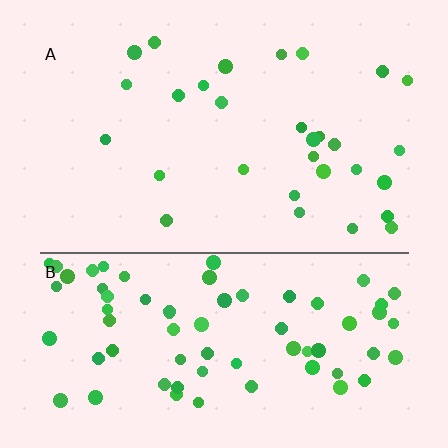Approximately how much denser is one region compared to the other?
Approximately 2.5× — region B over region A.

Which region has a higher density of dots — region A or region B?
B (the bottom).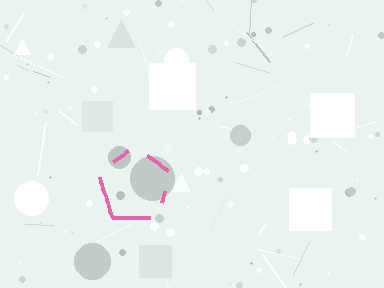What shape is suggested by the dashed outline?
The dashed outline suggests a pentagon.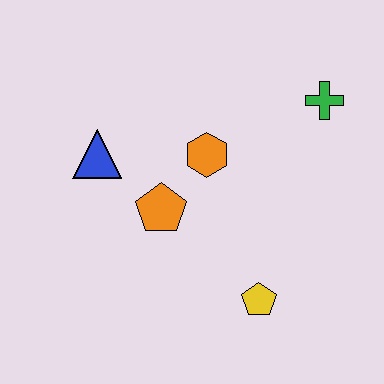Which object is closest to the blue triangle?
The orange pentagon is closest to the blue triangle.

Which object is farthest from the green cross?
The blue triangle is farthest from the green cross.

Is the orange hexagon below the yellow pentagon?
No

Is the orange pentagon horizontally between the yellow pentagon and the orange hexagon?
No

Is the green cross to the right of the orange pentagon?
Yes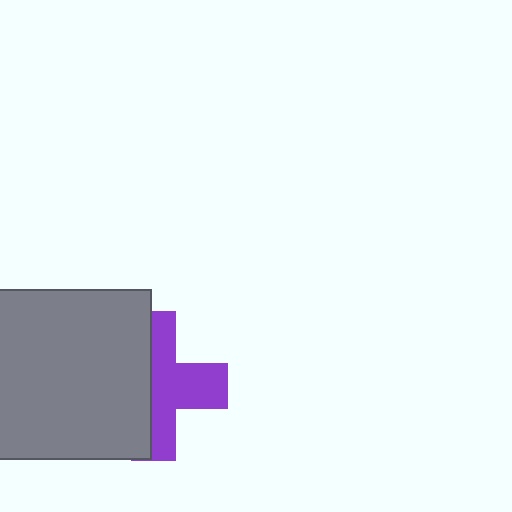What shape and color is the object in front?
The object in front is a gray square.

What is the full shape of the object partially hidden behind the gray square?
The partially hidden object is a purple cross.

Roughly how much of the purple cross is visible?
About half of it is visible (roughly 53%).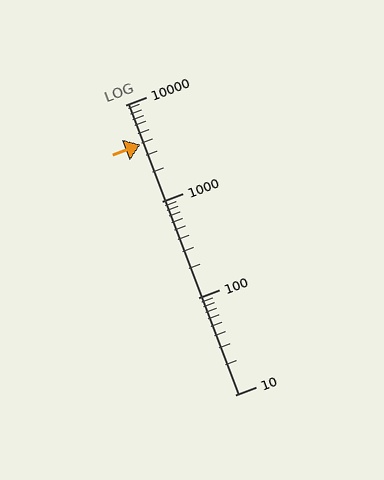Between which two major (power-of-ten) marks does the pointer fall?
The pointer is between 1000 and 10000.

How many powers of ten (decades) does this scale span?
The scale spans 3 decades, from 10 to 10000.